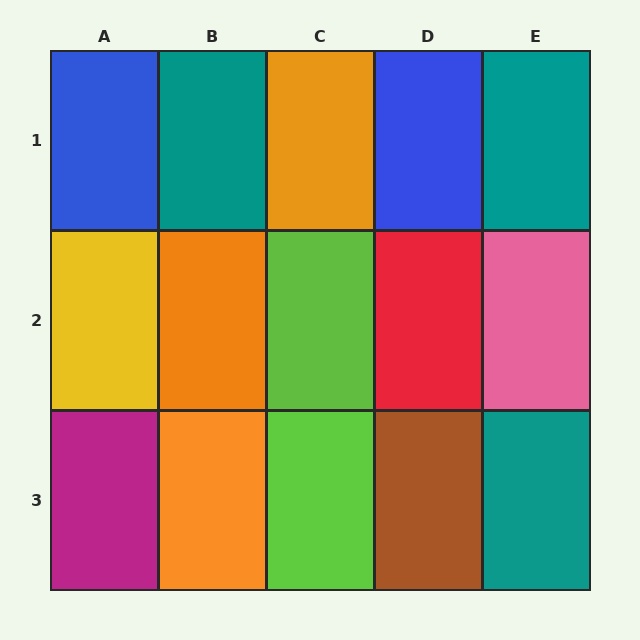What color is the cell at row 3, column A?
Magenta.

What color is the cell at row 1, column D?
Blue.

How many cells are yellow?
1 cell is yellow.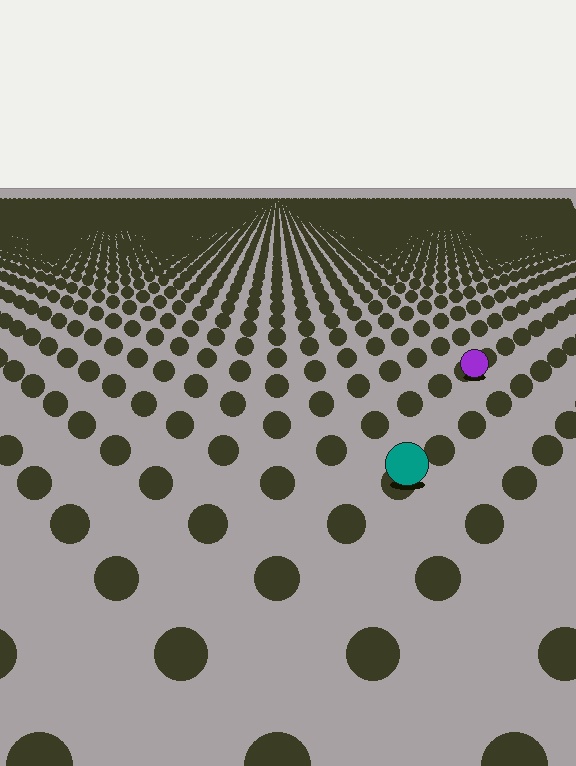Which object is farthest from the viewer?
The purple circle is farthest from the viewer. It appears smaller and the ground texture around it is denser.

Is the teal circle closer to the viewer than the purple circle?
Yes. The teal circle is closer — you can tell from the texture gradient: the ground texture is coarser near it.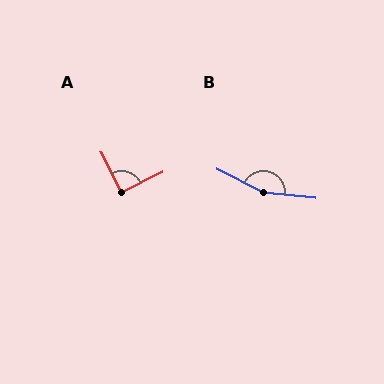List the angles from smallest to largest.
A (90°), B (159°).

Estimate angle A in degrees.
Approximately 90 degrees.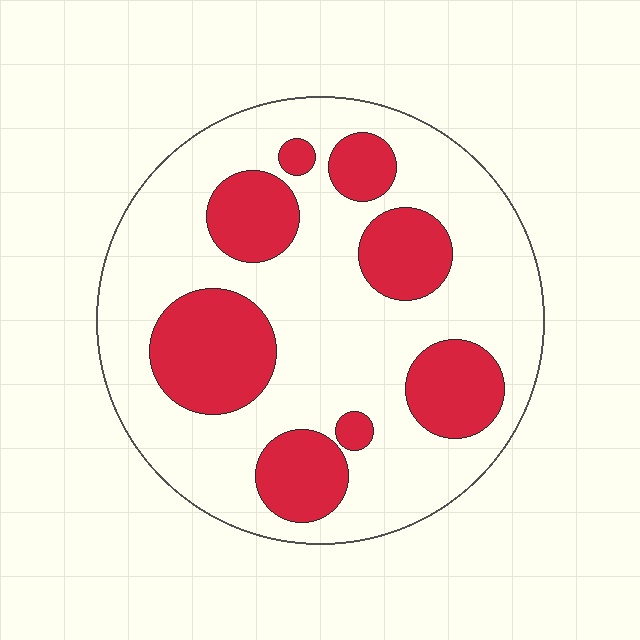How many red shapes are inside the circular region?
8.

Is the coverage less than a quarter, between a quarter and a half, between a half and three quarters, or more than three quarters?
Between a quarter and a half.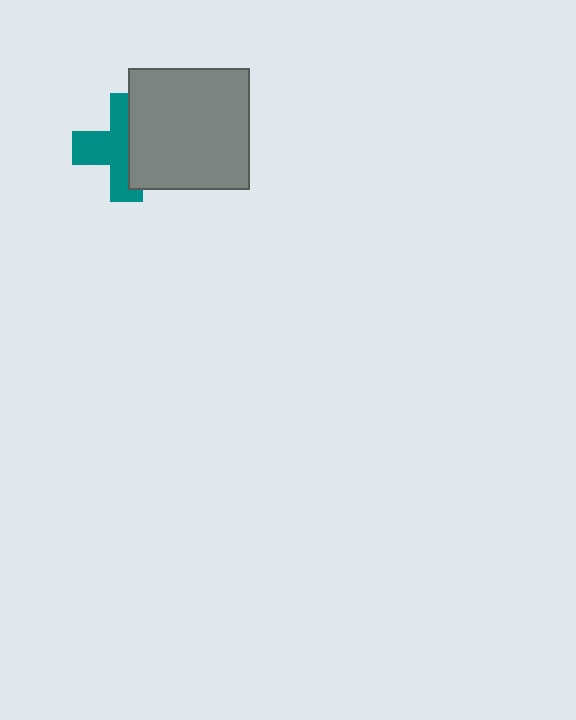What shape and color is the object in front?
The object in front is a gray square.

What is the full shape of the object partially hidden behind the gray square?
The partially hidden object is a teal cross.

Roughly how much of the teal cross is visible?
About half of it is visible (roughly 55%).